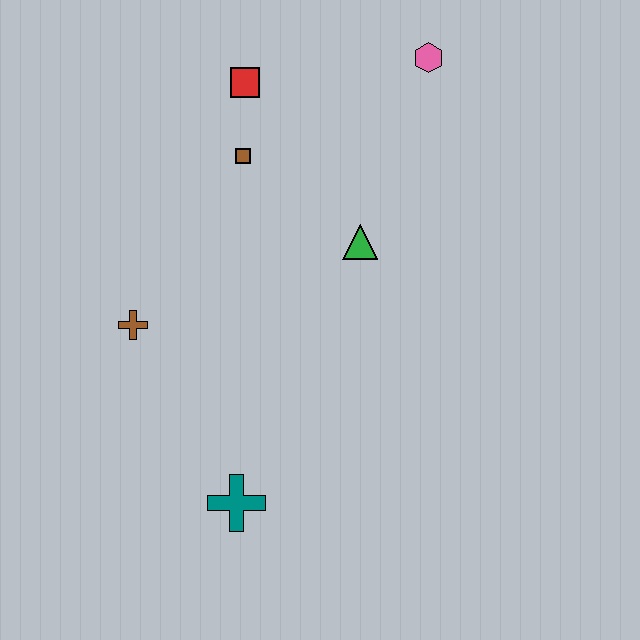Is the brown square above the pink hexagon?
No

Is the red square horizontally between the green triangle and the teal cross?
Yes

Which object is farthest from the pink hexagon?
The teal cross is farthest from the pink hexagon.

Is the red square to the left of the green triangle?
Yes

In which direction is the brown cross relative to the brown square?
The brown cross is below the brown square.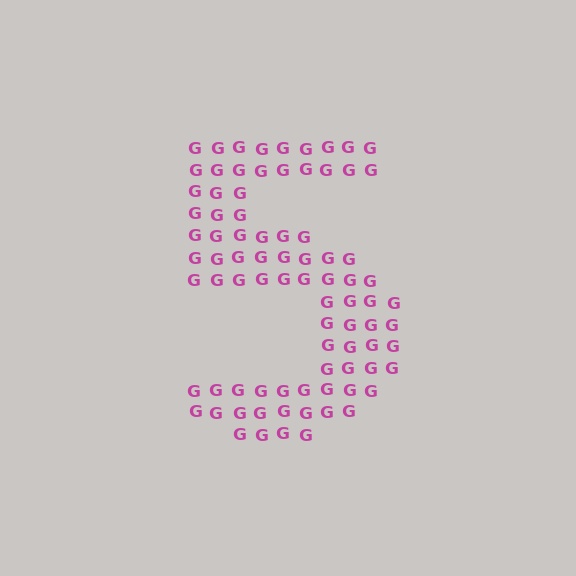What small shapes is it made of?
It is made of small letter G's.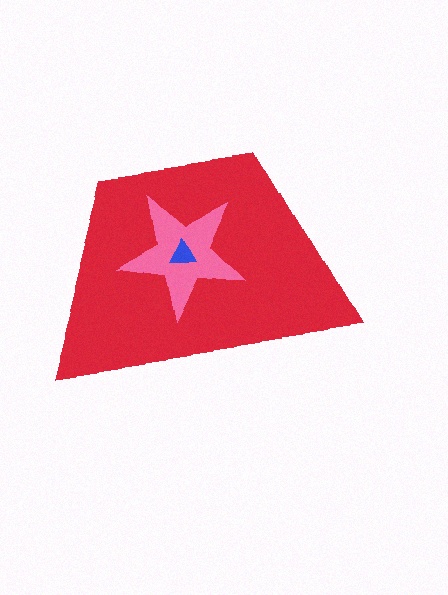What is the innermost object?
The blue triangle.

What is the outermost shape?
The red trapezoid.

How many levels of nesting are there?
3.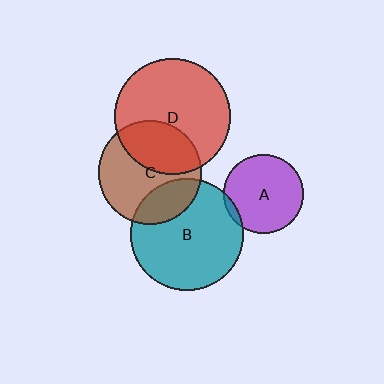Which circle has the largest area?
Circle D (red).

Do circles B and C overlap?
Yes.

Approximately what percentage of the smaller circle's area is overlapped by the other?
Approximately 25%.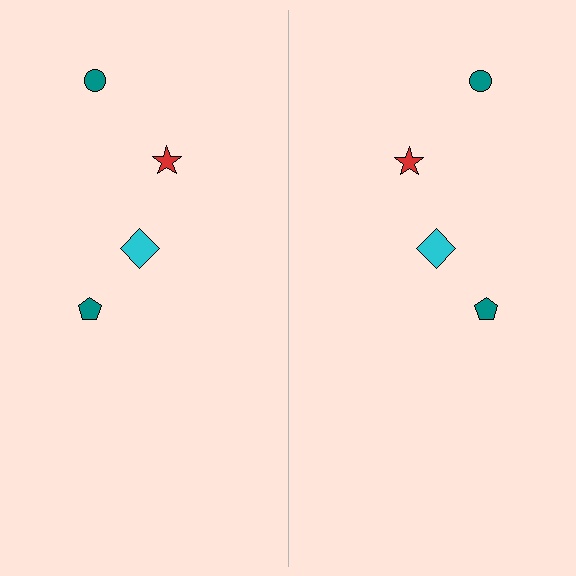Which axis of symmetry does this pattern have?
The pattern has a vertical axis of symmetry running through the center of the image.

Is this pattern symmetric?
Yes, this pattern has bilateral (reflection) symmetry.